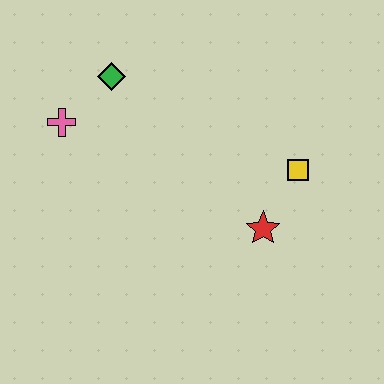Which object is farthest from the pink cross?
The yellow square is farthest from the pink cross.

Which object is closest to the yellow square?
The red star is closest to the yellow square.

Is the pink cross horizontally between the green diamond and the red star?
No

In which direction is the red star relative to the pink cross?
The red star is to the right of the pink cross.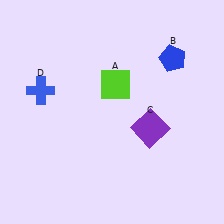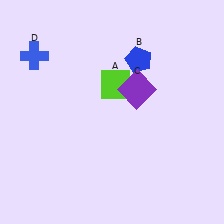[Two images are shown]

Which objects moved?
The objects that moved are: the blue pentagon (B), the purple square (C), the blue cross (D).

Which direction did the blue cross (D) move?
The blue cross (D) moved up.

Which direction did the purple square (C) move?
The purple square (C) moved up.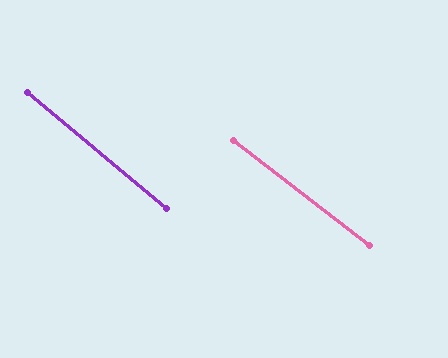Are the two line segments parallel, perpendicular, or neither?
Parallel — their directions differ by only 1.9°.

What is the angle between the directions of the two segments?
Approximately 2 degrees.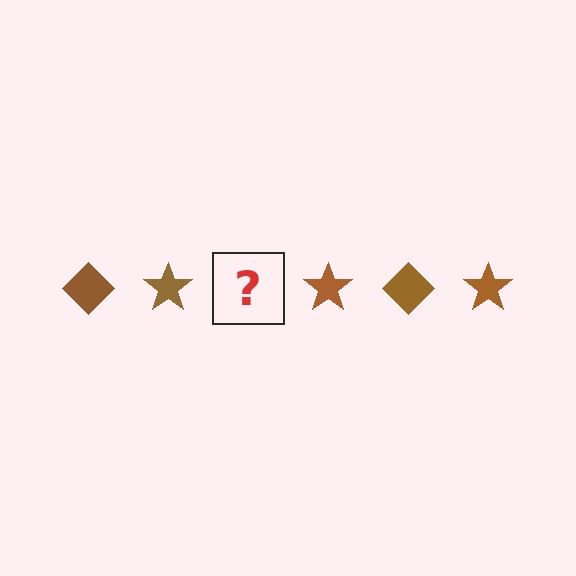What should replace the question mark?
The question mark should be replaced with a brown diamond.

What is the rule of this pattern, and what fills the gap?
The rule is that the pattern cycles through diamond, star shapes in brown. The gap should be filled with a brown diamond.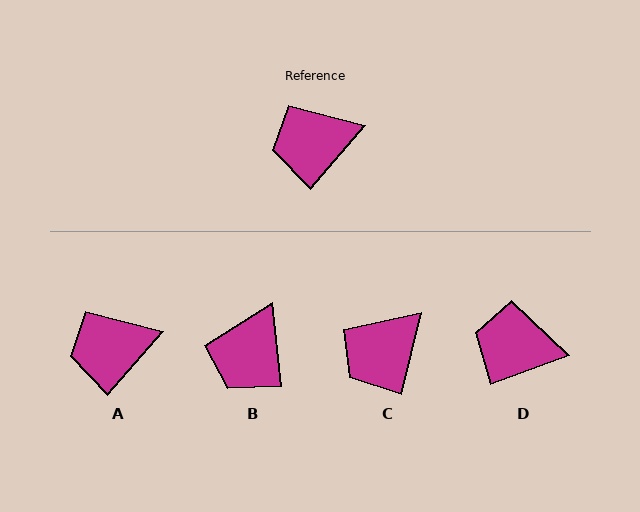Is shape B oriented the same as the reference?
No, it is off by about 47 degrees.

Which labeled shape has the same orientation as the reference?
A.